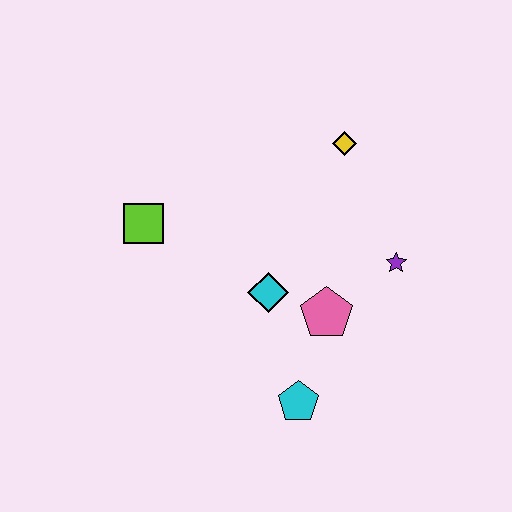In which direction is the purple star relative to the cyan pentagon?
The purple star is above the cyan pentagon.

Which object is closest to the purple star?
The pink pentagon is closest to the purple star.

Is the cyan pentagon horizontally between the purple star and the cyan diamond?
Yes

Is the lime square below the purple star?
No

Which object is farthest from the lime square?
The purple star is farthest from the lime square.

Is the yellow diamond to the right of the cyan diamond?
Yes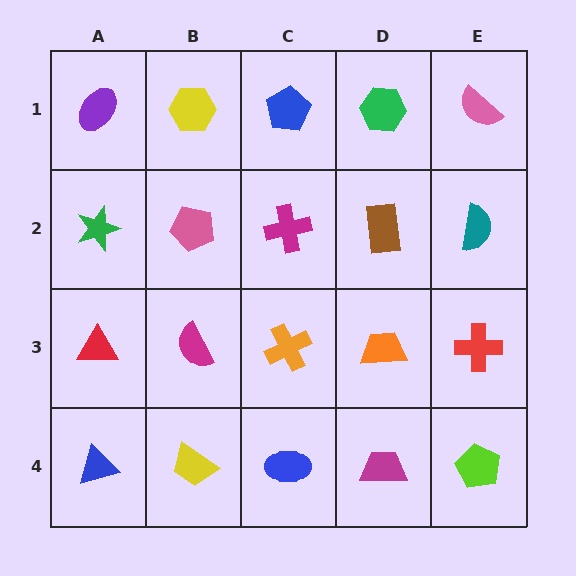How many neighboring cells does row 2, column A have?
3.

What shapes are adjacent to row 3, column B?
A pink pentagon (row 2, column B), a yellow trapezoid (row 4, column B), a red triangle (row 3, column A), an orange cross (row 3, column C).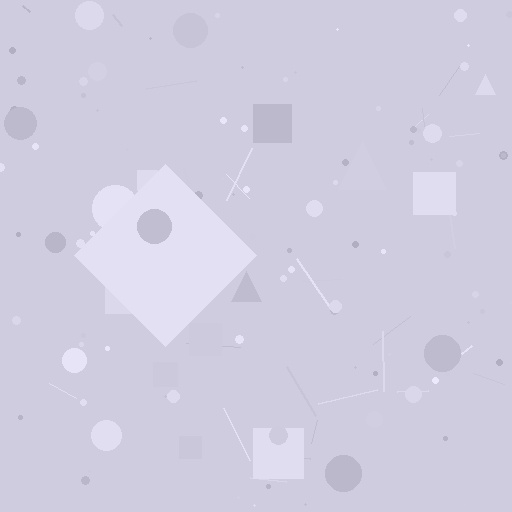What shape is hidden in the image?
A diamond is hidden in the image.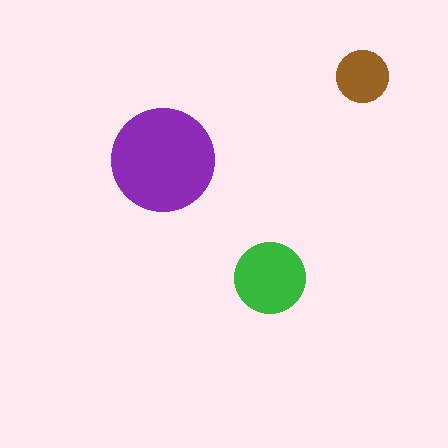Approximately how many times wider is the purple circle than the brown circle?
About 2 times wider.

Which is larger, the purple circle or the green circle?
The purple one.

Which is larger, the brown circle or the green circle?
The green one.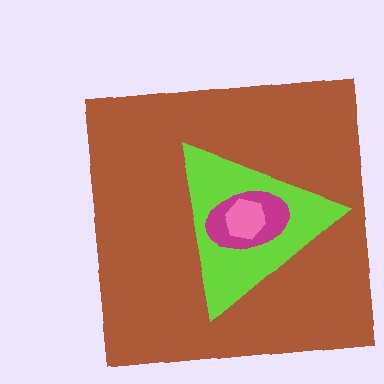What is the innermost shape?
The pink hexagon.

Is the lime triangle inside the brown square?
Yes.